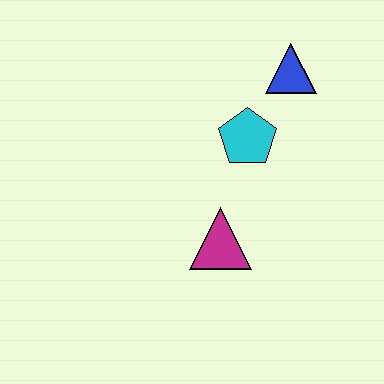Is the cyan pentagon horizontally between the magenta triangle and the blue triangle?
Yes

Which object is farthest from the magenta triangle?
The blue triangle is farthest from the magenta triangle.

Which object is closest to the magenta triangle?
The cyan pentagon is closest to the magenta triangle.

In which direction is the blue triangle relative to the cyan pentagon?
The blue triangle is above the cyan pentagon.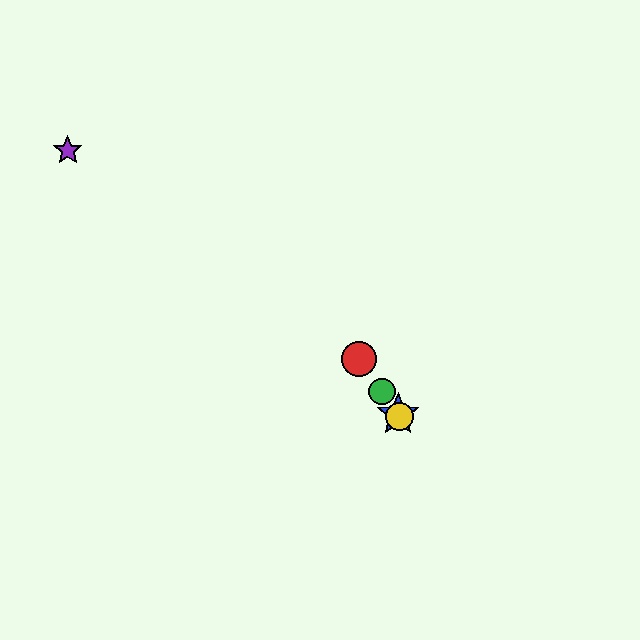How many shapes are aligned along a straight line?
4 shapes (the red circle, the blue star, the green circle, the yellow circle) are aligned along a straight line.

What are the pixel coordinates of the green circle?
The green circle is at (382, 392).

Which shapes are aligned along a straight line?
The red circle, the blue star, the green circle, the yellow circle are aligned along a straight line.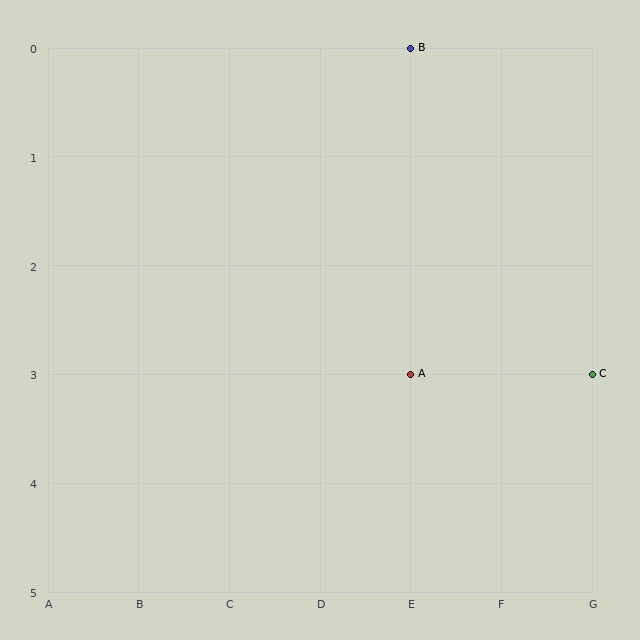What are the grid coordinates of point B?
Point B is at grid coordinates (E, 0).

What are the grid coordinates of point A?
Point A is at grid coordinates (E, 3).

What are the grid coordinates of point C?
Point C is at grid coordinates (G, 3).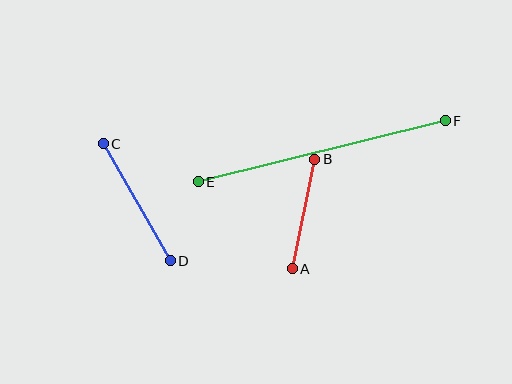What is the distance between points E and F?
The distance is approximately 254 pixels.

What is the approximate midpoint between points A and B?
The midpoint is at approximately (303, 214) pixels.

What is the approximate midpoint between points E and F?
The midpoint is at approximately (322, 151) pixels.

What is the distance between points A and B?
The distance is approximately 112 pixels.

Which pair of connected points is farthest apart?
Points E and F are farthest apart.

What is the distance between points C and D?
The distance is approximately 135 pixels.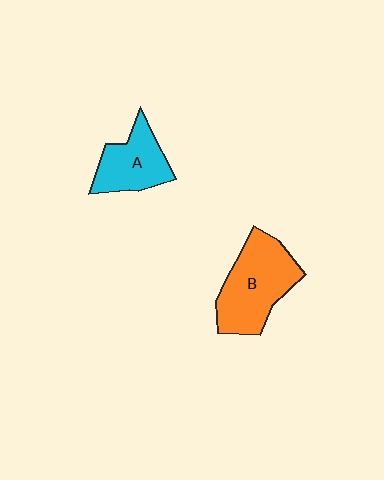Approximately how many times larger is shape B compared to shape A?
Approximately 1.5 times.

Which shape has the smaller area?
Shape A (cyan).